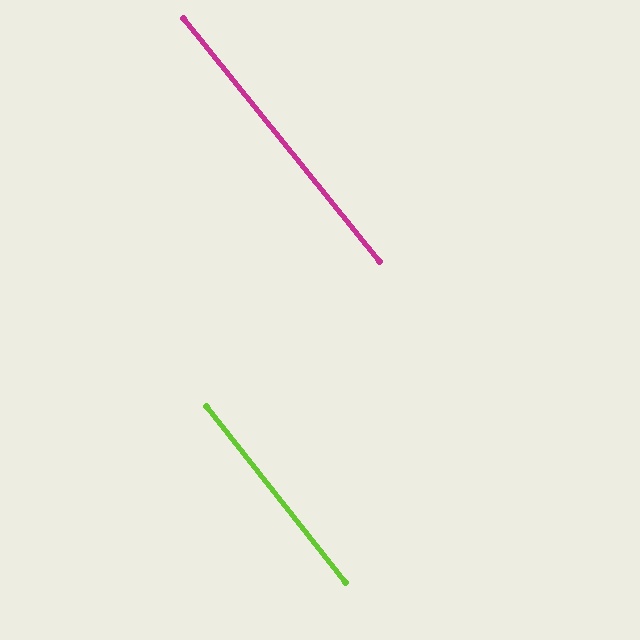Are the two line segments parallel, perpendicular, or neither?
Parallel — their directions differ by only 0.8°.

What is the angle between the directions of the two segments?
Approximately 1 degree.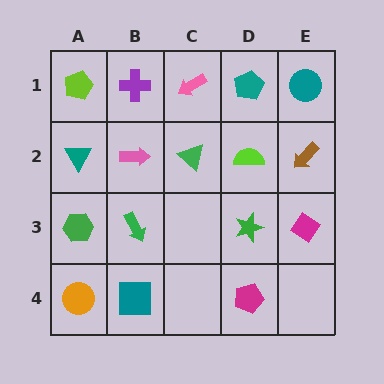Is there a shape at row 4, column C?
No, that cell is empty.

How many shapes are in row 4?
3 shapes.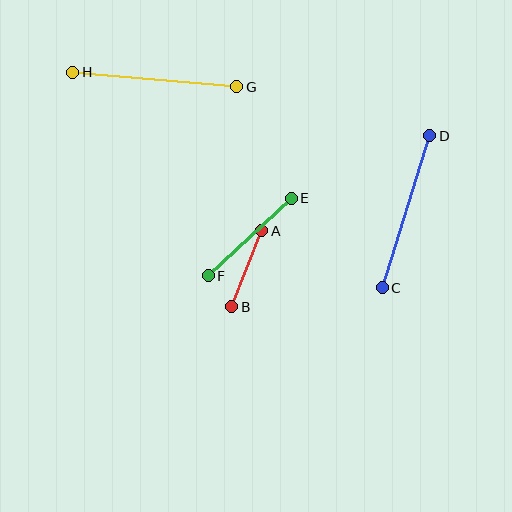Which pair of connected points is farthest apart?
Points G and H are farthest apart.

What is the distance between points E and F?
The distance is approximately 114 pixels.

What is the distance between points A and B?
The distance is approximately 82 pixels.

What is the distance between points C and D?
The distance is approximately 159 pixels.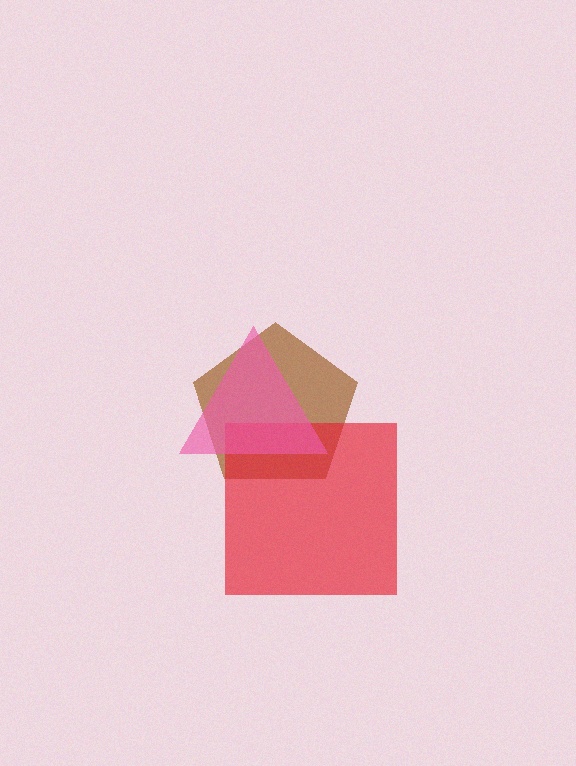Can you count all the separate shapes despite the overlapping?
Yes, there are 3 separate shapes.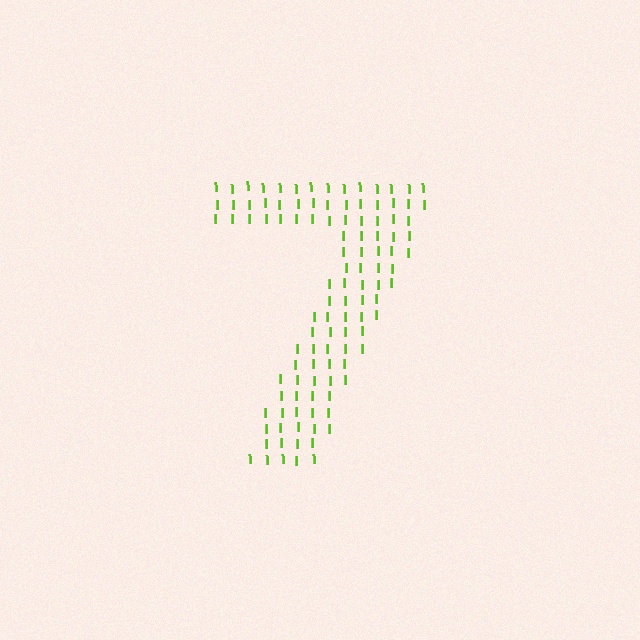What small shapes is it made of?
It is made of small letter I's.